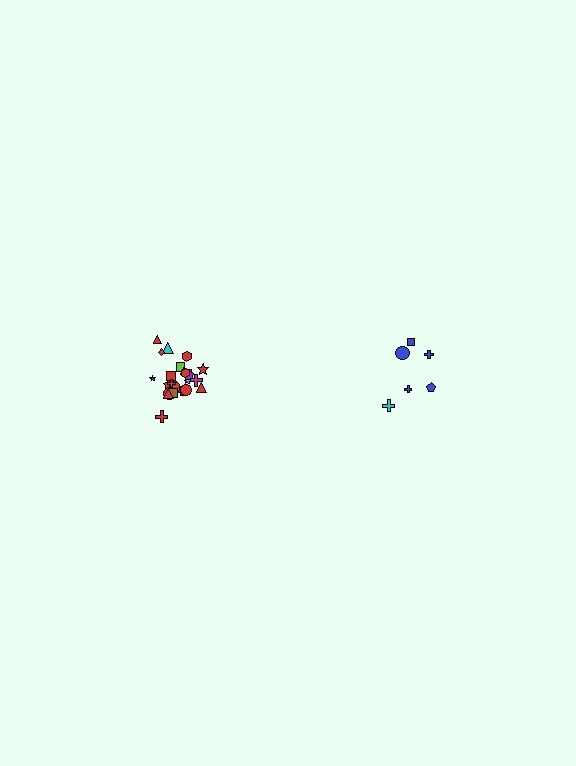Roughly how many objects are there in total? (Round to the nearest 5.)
Roughly 30 objects in total.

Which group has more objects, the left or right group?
The left group.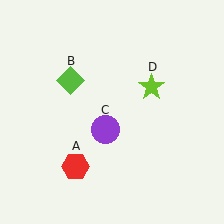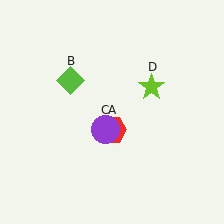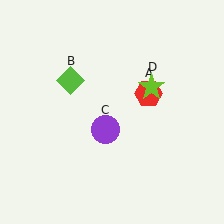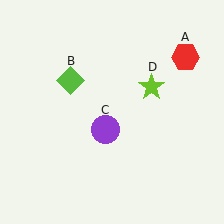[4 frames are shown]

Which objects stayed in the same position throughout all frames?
Lime diamond (object B) and purple circle (object C) and lime star (object D) remained stationary.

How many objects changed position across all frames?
1 object changed position: red hexagon (object A).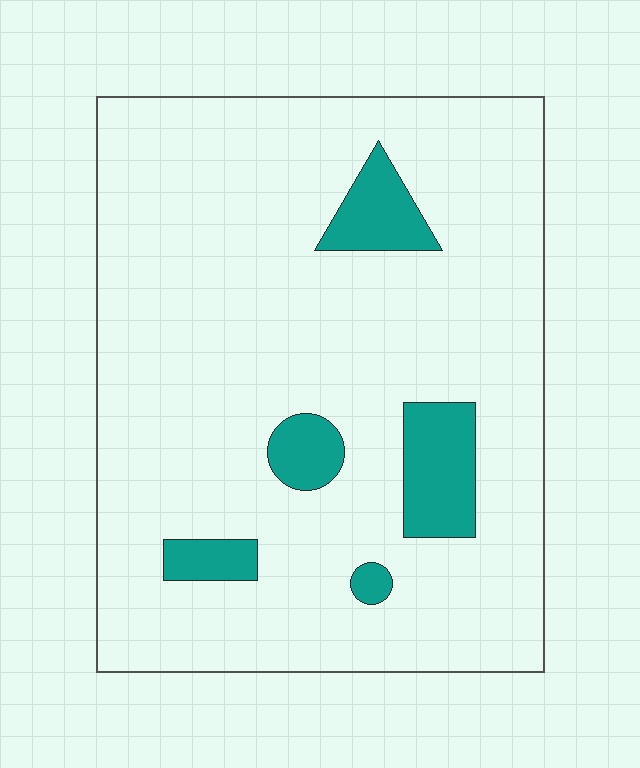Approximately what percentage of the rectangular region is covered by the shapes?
Approximately 10%.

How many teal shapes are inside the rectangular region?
5.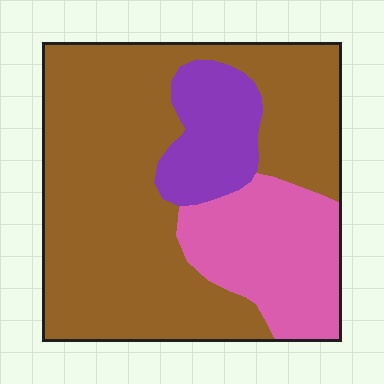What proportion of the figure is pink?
Pink takes up about one fifth (1/5) of the figure.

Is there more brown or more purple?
Brown.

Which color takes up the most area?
Brown, at roughly 65%.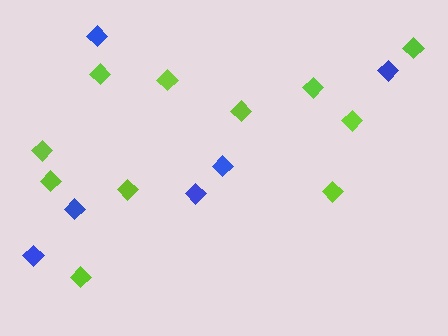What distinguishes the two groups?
There are 2 groups: one group of lime diamonds (11) and one group of blue diamonds (6).